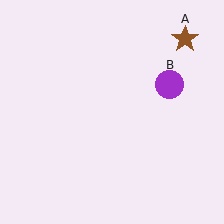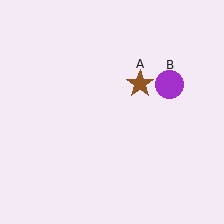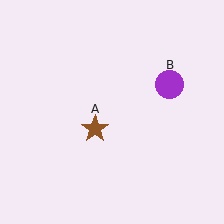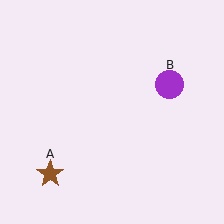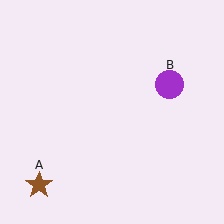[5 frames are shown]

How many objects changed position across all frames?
1 object changed position: brown star (object A).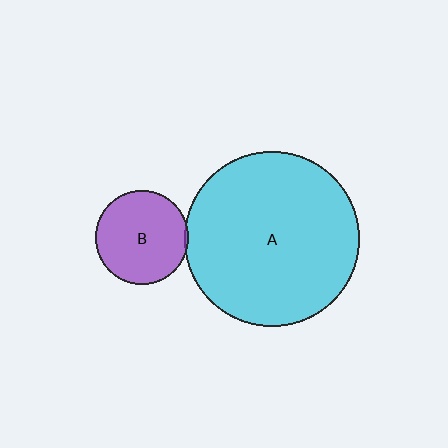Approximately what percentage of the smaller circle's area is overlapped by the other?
Approximately 5%.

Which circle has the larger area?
Circle A (cyan).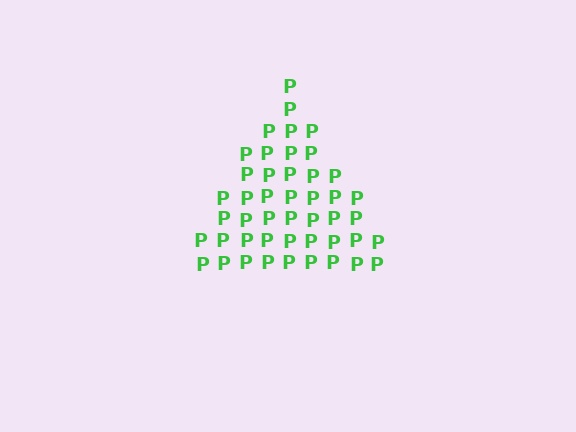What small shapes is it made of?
It is made of small letter P's.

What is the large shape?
The large shape is a triangle.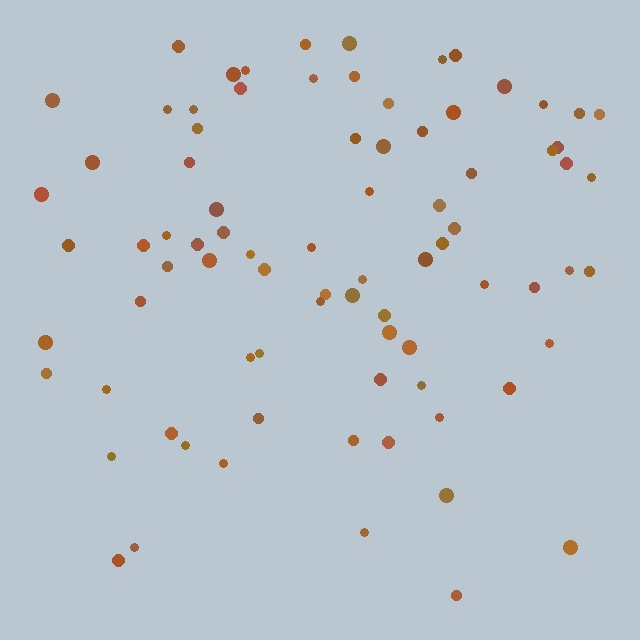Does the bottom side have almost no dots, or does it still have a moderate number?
Still a moderate number, just noticeably fewer than the top.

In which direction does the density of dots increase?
From bottom to top, with the top side densest.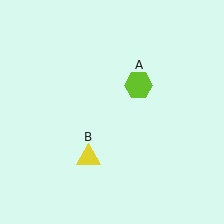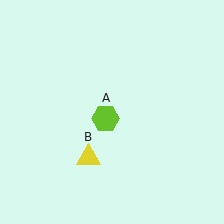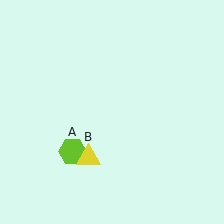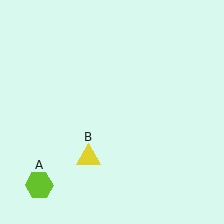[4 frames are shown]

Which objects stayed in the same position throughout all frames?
Yellow triangle (object B) remained stationary.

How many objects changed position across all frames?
1 object changed position: lime hexagon (object A).